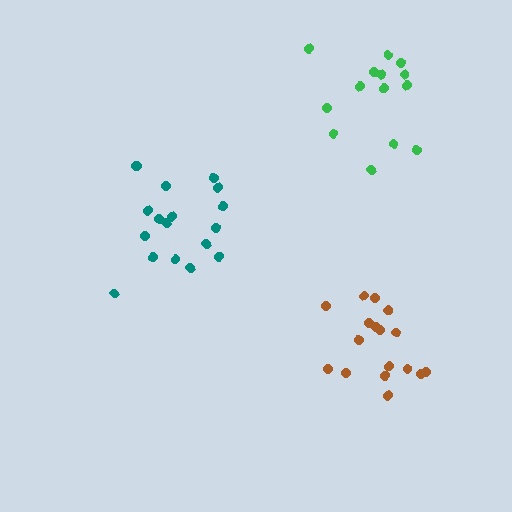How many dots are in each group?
Group 1: 17 dots, Group 2: 18 dots, Group 3: 14 dots (49 total).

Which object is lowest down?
The brown cluster is bottommost.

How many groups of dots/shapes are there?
There are 3 groups.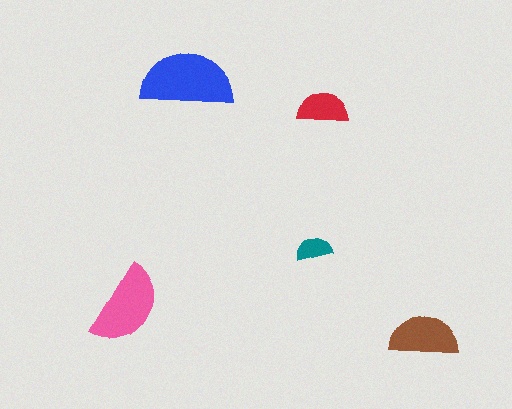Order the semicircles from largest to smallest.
the blue one, the pink one, the brown one, the red one, the teal one.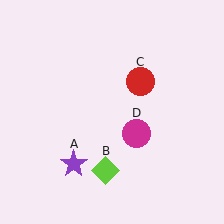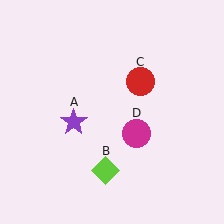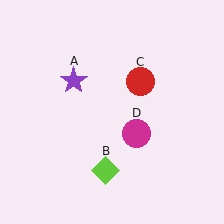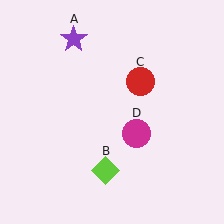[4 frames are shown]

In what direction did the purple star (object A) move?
The purple star (object A) moved up.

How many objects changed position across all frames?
1 object changed position: purple star (object A).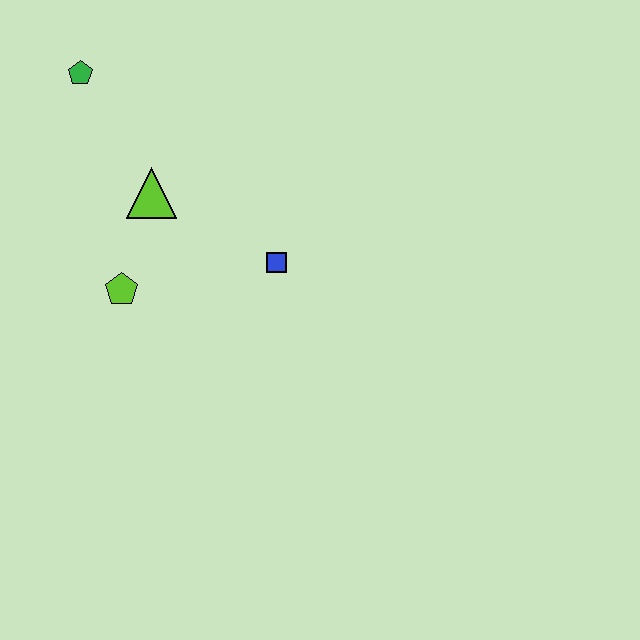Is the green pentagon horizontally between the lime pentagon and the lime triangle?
No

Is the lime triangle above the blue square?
Yes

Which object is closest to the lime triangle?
The lime pentagon is closest to the lime triangle.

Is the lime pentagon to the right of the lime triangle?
No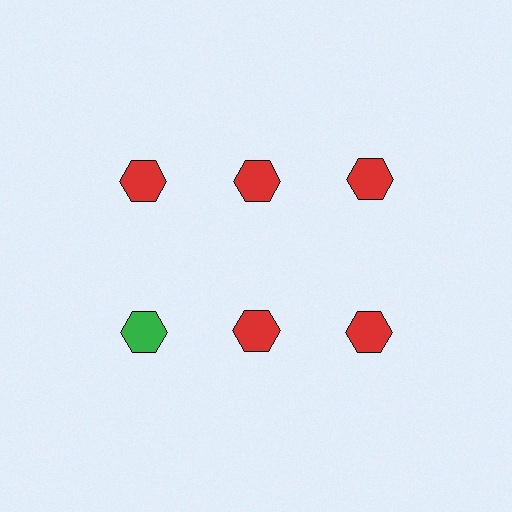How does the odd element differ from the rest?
It has a different color: green instead of red.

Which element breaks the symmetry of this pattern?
The green hexagon in the second row, leftmost column breaks the symmetry. All other shapes are red hexagons.